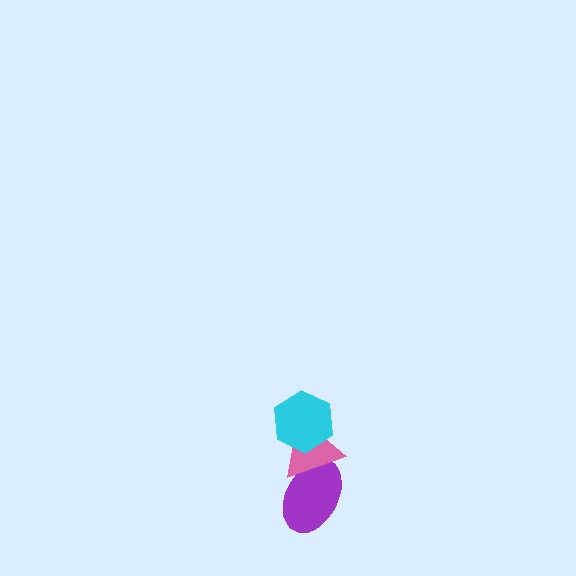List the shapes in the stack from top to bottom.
From top to bottom: the cyan hexagon, the pink triangle, the purple ellipse.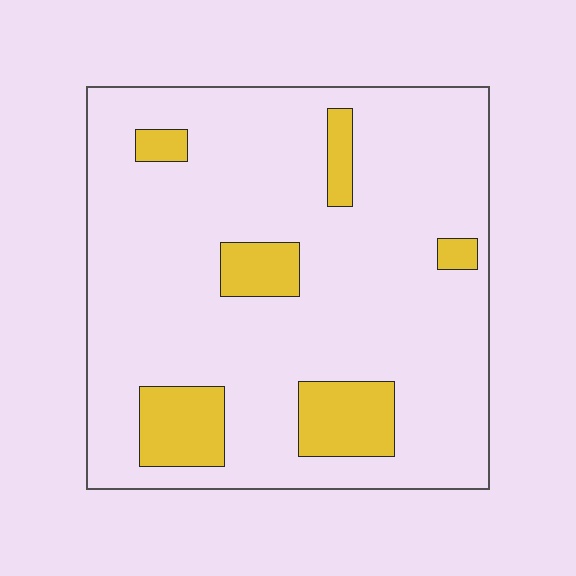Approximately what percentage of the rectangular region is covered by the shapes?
Approximately 15%.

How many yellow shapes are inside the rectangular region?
6.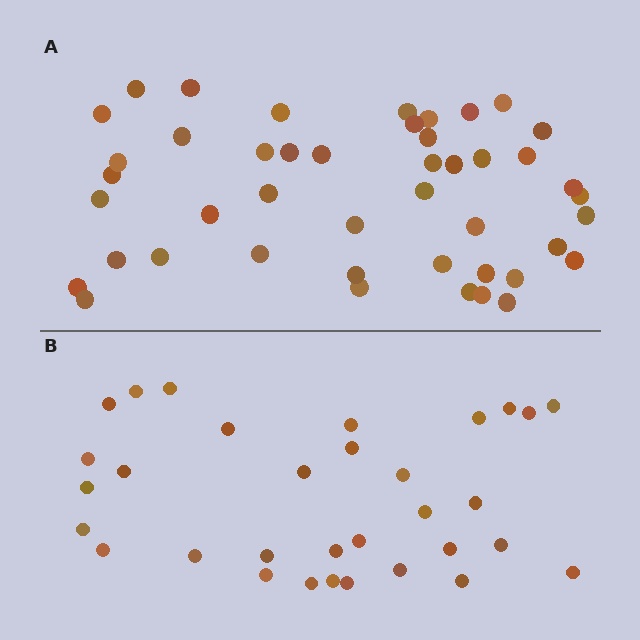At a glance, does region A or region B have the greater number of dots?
Region A (the top region) has more dots.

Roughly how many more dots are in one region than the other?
Region A has approximately 15 more dots than region B.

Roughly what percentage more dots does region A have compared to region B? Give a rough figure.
About 40% more.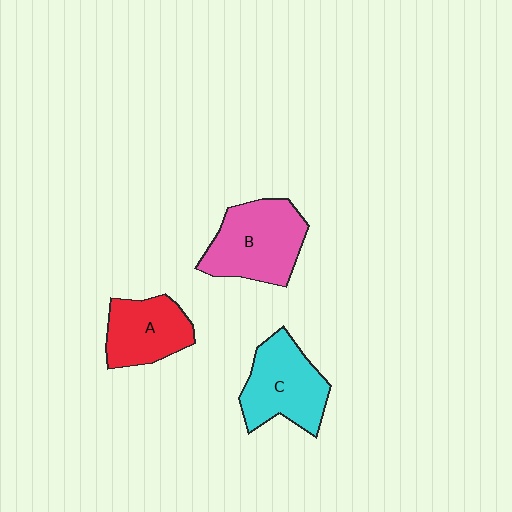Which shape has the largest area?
Shape B (pink).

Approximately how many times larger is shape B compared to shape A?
Approximately 1.3 times.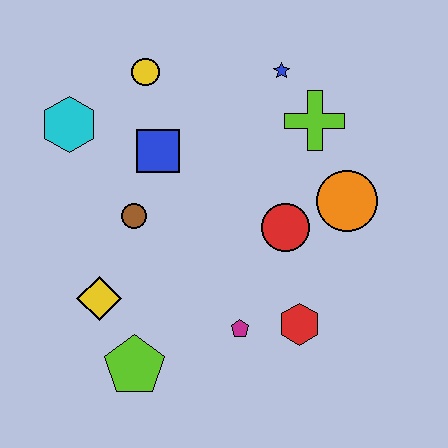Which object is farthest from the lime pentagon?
The blue star is farthest from the lime pentagon.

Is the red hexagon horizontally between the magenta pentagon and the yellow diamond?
No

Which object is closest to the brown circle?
The blue square is closest to the brown circle.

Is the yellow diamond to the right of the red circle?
No